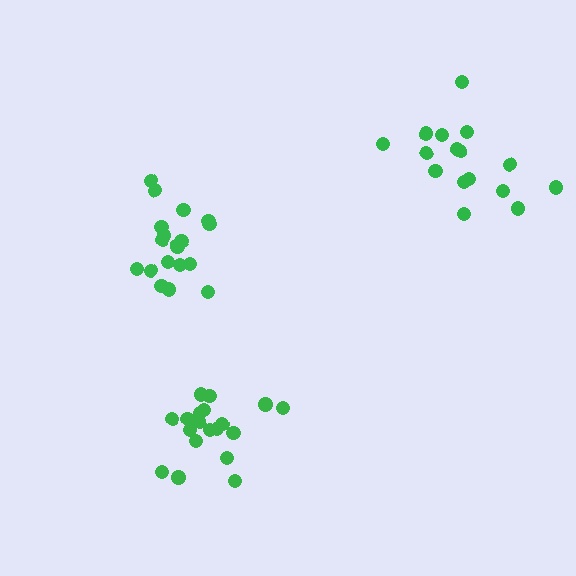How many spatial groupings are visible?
There are 3 spatial groupings.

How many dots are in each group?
Group 1: 19 dots, Group 2: 16 dots, Group 3: 18 dots (53 total).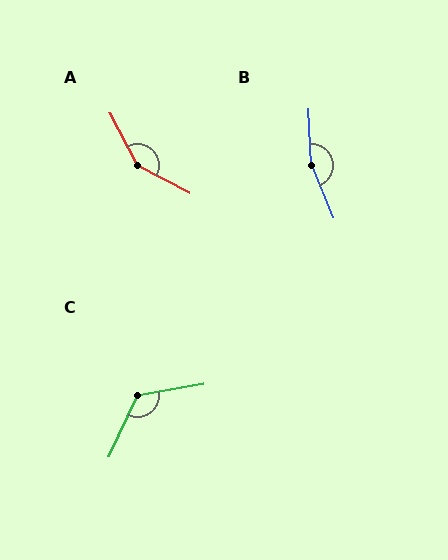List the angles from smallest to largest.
C (125°), A (146°), B (161°).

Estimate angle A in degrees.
Approximately 146 degrees.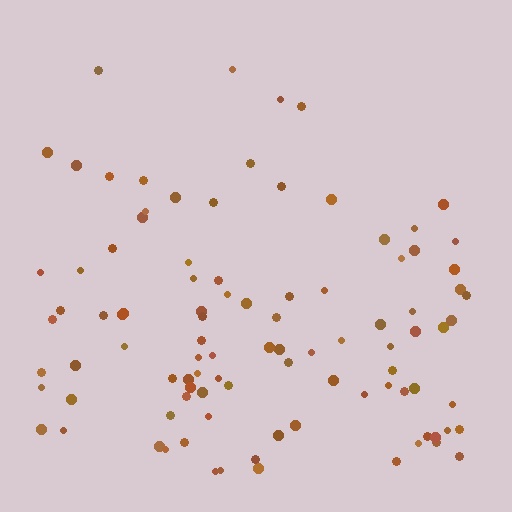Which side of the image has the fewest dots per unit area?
The top.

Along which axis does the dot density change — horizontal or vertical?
Vertical.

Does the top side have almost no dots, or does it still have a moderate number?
Still a moderate number, just noticeably fewer than the bottom.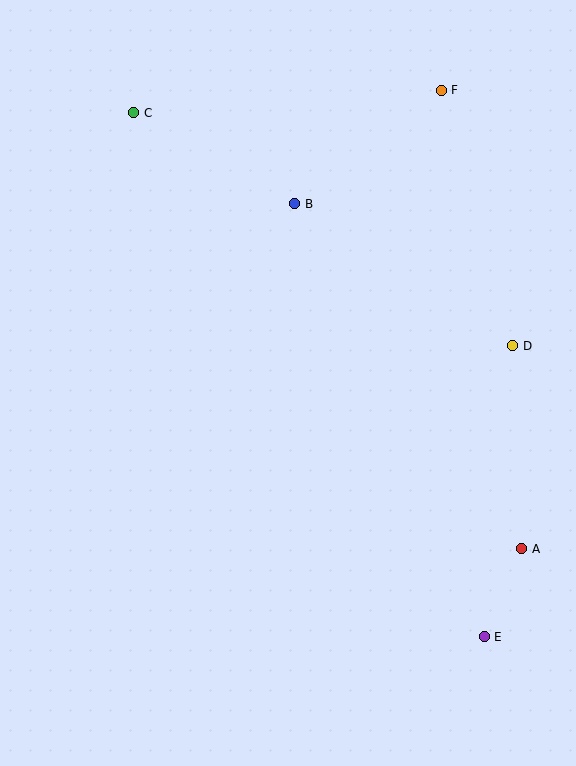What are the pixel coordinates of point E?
Point E is at (484, 637).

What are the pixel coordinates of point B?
Point B is at (295, 204).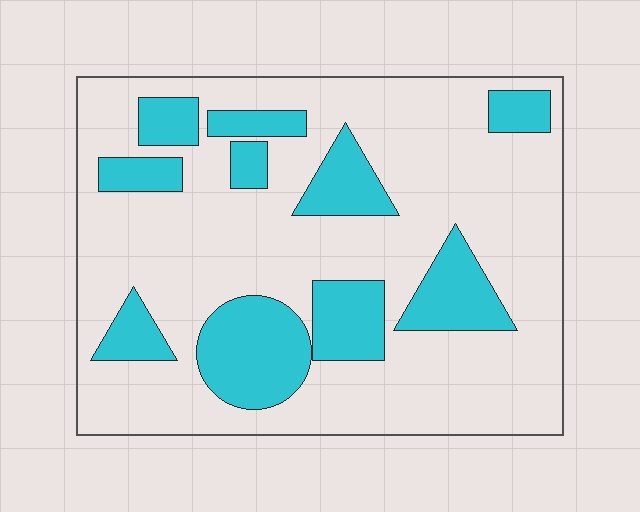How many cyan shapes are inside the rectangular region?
10.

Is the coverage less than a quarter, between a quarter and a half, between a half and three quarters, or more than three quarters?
Between a quarter and a half.